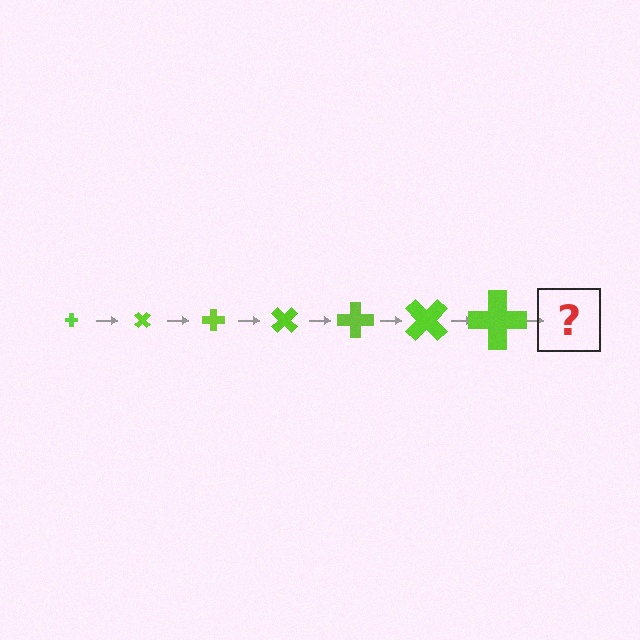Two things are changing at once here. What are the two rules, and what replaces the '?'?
The two rules are that the cross grows larger each step and it rotates 45 degrees each step. The '?' should be a cross, larger than the previous one and rotated 315 degrees from the start.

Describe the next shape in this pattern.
It should be a cross, larger than the previous one and rotated 315 degrees from the start.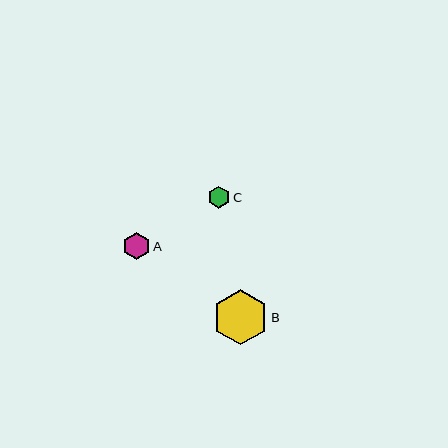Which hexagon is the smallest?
Hexagon C is the smallest with a size of approximately 22 pixels.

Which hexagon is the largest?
Hexagon B is the largest with a size of approximately 55 pixels.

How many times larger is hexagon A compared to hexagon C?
Hexagon A is approximately 1.3 times the size of hexagon C.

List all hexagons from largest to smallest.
From largest to smallest: B, A, C.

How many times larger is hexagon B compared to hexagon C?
Hexagon B is approximately 2.5 times the size of hexagon C.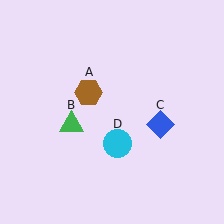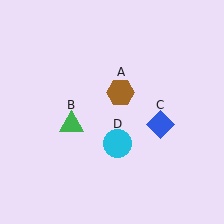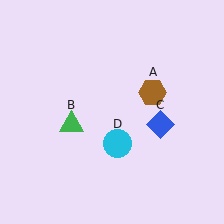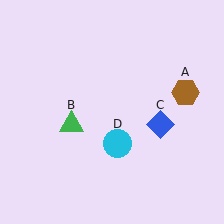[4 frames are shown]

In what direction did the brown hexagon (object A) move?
The brown hexagon (object A) moved right.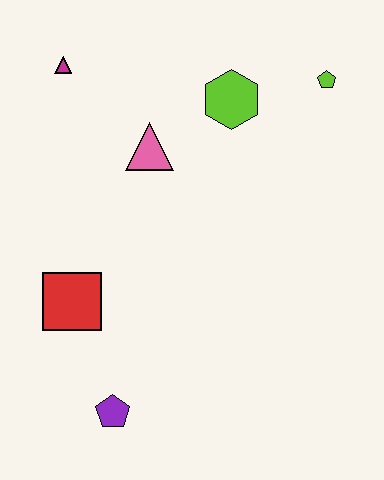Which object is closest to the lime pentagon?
The lime hexagon is closest to the lime pentagon.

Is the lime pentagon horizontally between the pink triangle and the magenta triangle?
No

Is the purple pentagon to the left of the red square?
No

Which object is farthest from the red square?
The lime pentagon is farthest from the red square.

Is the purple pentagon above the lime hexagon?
No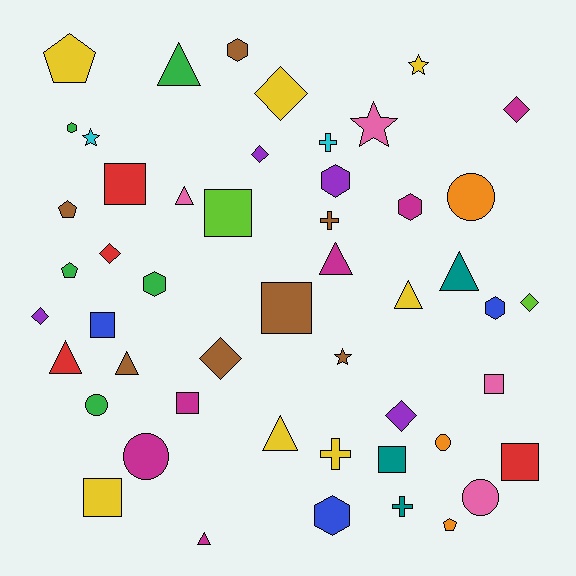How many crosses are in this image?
There are 4 crosses.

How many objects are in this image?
There are 50 objects.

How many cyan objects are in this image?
There are 2 cyan objects.